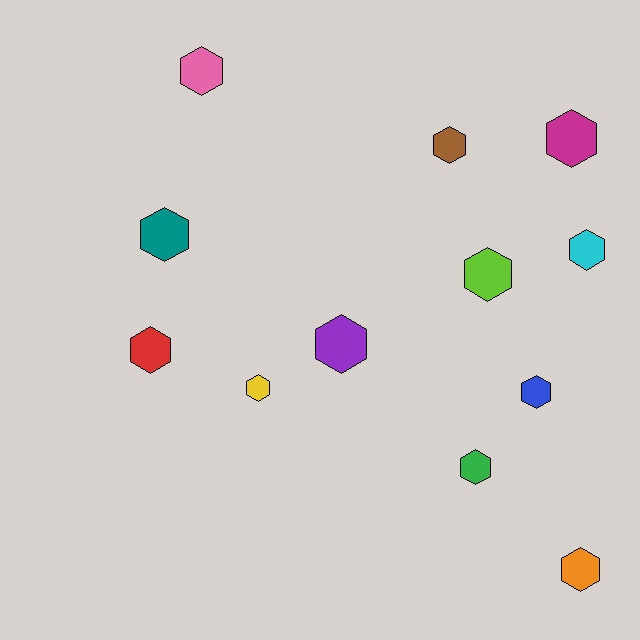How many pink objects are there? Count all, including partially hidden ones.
There is 1 pink object.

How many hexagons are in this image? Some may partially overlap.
There are 12 hexagons.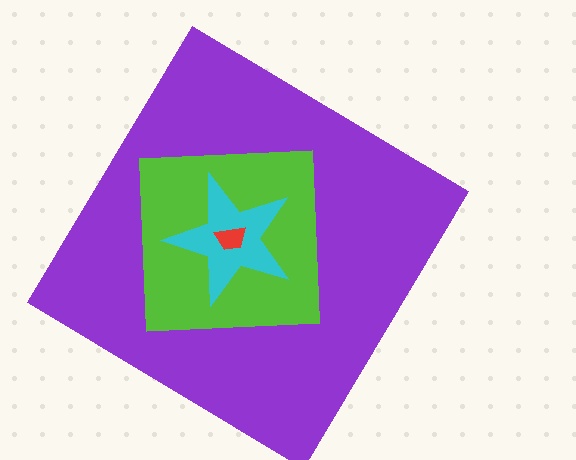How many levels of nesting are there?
4.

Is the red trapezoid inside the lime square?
Yes.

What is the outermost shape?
The purple diamond.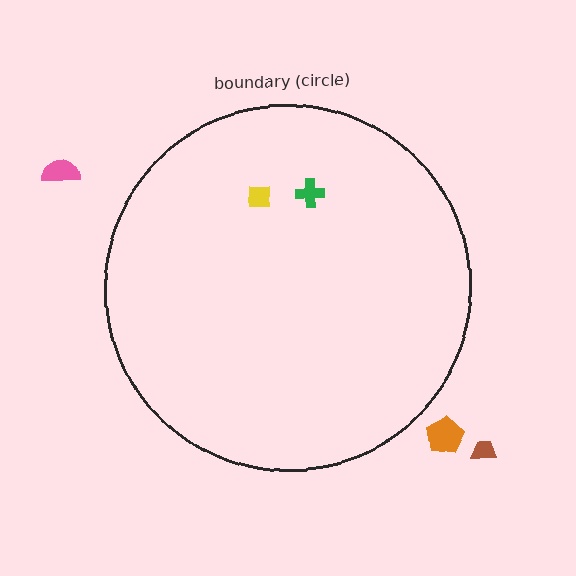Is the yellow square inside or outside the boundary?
Inside.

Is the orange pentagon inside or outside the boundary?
Outside.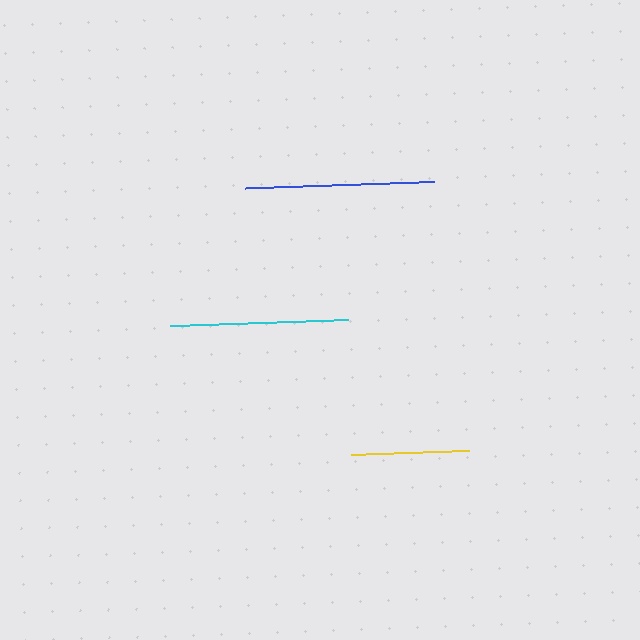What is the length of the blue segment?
The blue segment is approximately 189 pixels long.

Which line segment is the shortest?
The yellow line is the shortest at approximately 118 pixels.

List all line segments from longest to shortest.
From longest to shortest: blue, cyan, yellow.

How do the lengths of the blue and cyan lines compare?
The blue and cyan lines are approximately the same length.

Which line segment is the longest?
The blue line is the longest at approximately 189 pixels.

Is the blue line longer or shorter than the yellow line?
The blue line is longer than the yellow line.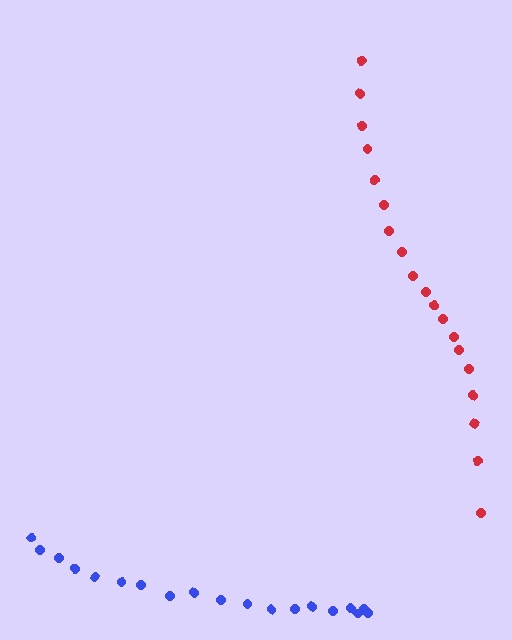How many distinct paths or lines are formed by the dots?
There are 2 distinct paths.